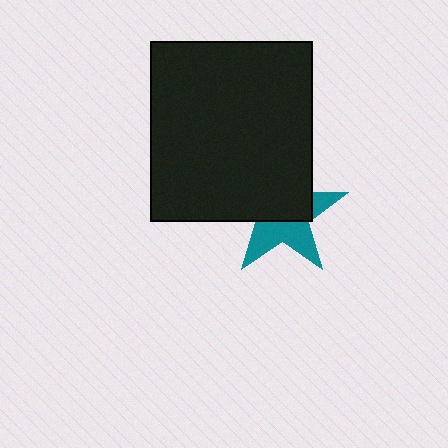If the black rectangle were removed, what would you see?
You would see the complete teal star.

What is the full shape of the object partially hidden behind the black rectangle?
The partially hidden object is a teal star.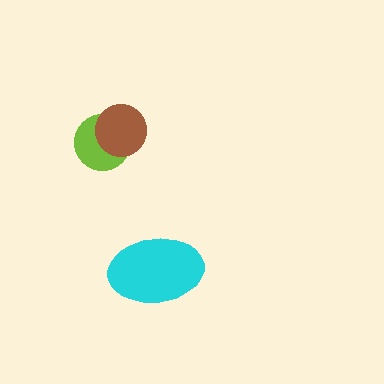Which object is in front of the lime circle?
The brown circle is in front of the lime circle.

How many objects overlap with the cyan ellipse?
0 objects overlap with the cyan ellipse.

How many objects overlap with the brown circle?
1 object overlaps with the brown circle.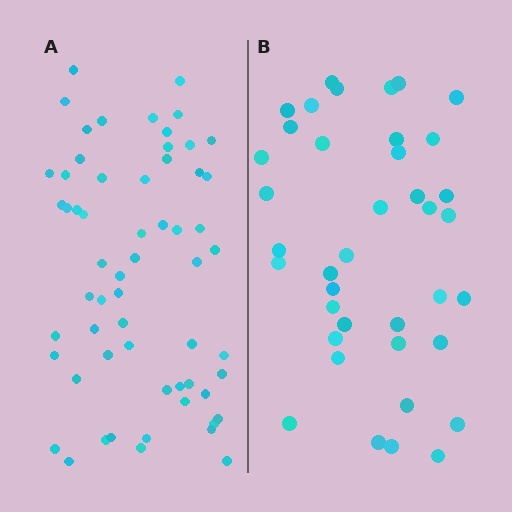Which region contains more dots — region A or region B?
Region A (the left region) has more dots.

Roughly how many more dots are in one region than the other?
Region A has approximately 20 more dots than region B.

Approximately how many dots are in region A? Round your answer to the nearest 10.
About 60 dots.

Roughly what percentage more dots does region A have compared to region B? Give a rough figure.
About 55% more.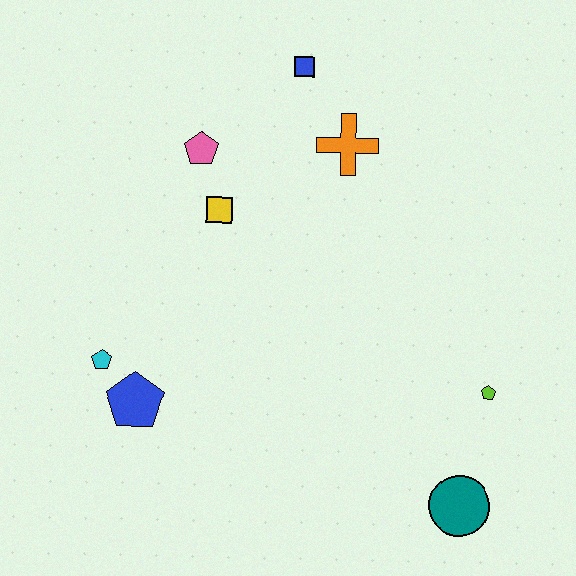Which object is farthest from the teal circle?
The blue square is farthest from the teal circle.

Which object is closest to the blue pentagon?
The cyan pentagon is closest to the blue pentagon.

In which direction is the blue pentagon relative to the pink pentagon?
The blue pentagon is below the pink pentagon.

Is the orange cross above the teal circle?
Yes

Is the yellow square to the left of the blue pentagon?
No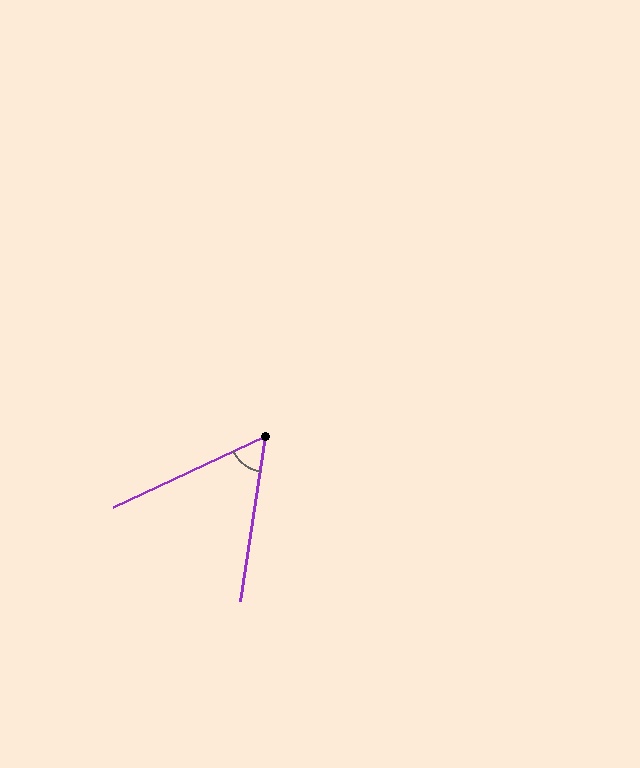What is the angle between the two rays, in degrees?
Approximately 56 degrees.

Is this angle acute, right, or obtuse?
It is acute.